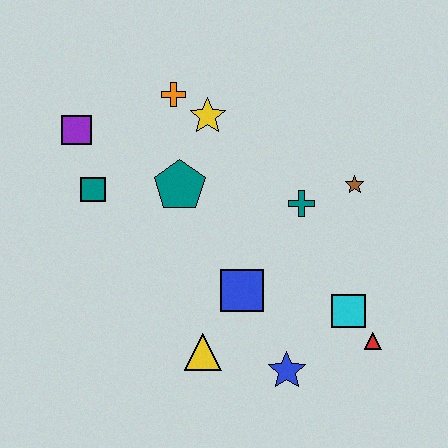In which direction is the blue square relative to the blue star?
The blue square is above the blue star.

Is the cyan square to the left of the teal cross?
No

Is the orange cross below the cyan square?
No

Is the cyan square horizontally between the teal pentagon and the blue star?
No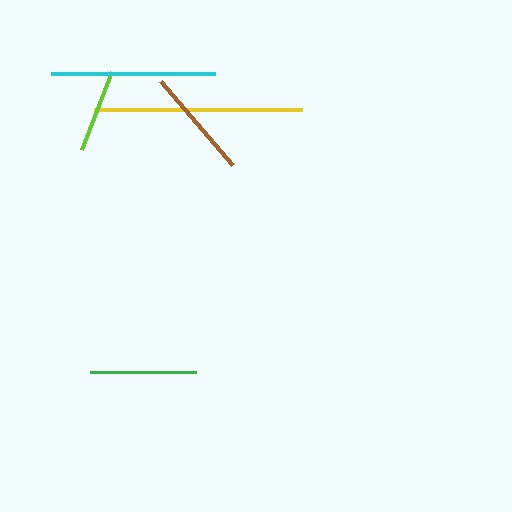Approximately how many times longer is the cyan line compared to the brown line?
The cyan line is approximately 1.5 times the length of the brown line.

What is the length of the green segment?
The green segment is approximately 106 pixels long.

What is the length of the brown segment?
The brown segment is approximately 110 pixels long.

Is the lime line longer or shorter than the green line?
The green line is longer than the lime line.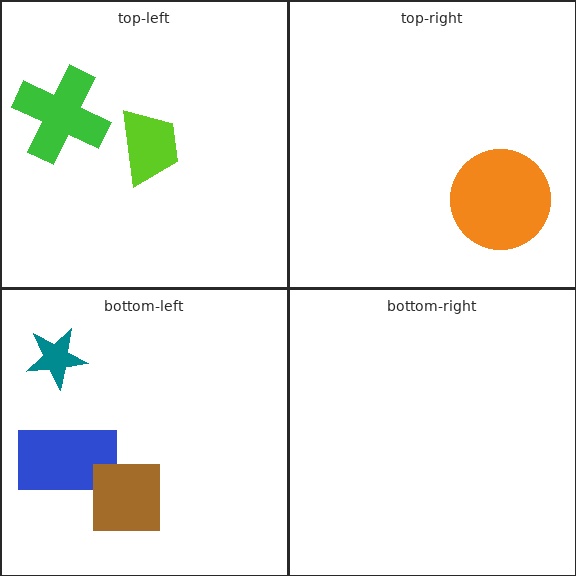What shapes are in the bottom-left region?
The blue rectangle, the teal star, the brown square.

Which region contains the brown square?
The bottom-left region.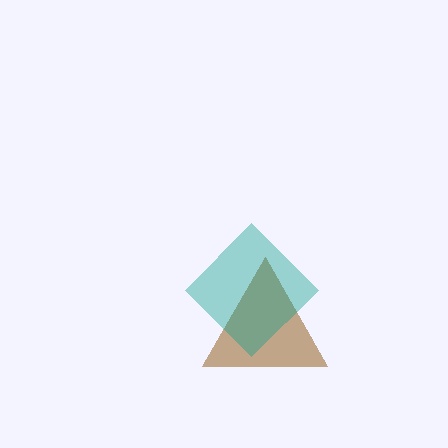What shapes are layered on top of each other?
The layered shapes are: a brown triangle, a teal diamond.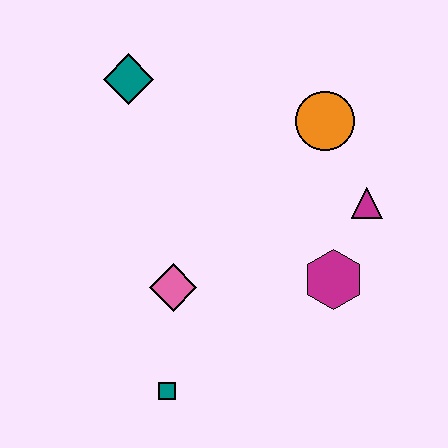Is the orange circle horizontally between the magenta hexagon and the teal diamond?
Yes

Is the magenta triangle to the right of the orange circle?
Yes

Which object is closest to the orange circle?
The magenta triangle is closest to the orange circle.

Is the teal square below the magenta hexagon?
Yes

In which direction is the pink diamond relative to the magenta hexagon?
The pink diamond is to the left of the magenta hexagon.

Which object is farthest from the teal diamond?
The teal square is farthest from the teal diamond.